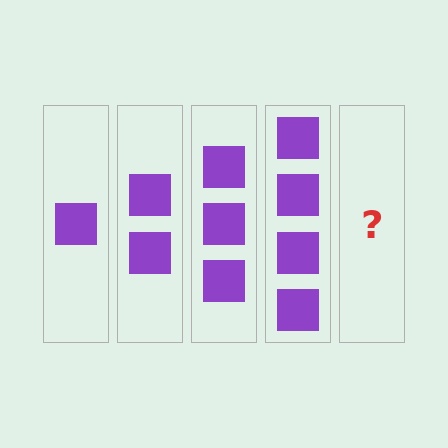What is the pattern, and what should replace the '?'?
The pattern is that each step adds one more square. The '?' should be 5 squares.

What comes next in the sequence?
The next element should be 5 squares.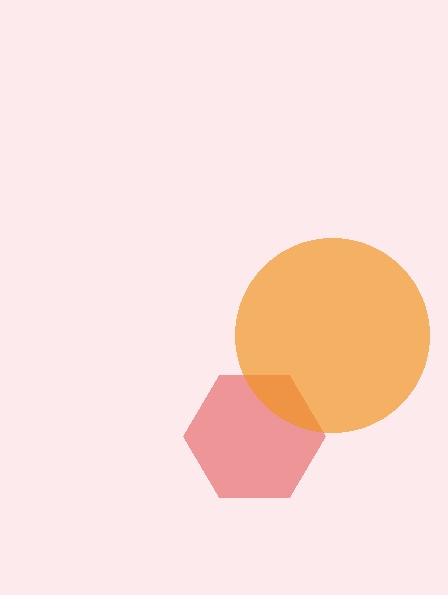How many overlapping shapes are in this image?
There are 2 overlapping shapes in the image.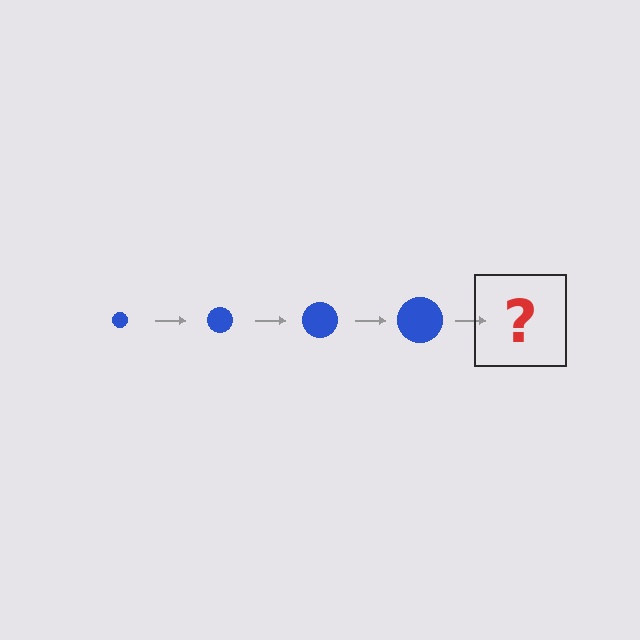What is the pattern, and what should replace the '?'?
The pattern is that the circle gets progressively larger each step. The '?' should be a blue circle, larger than the previous one.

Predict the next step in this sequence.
The next step is a blue circle, larger than the previous one.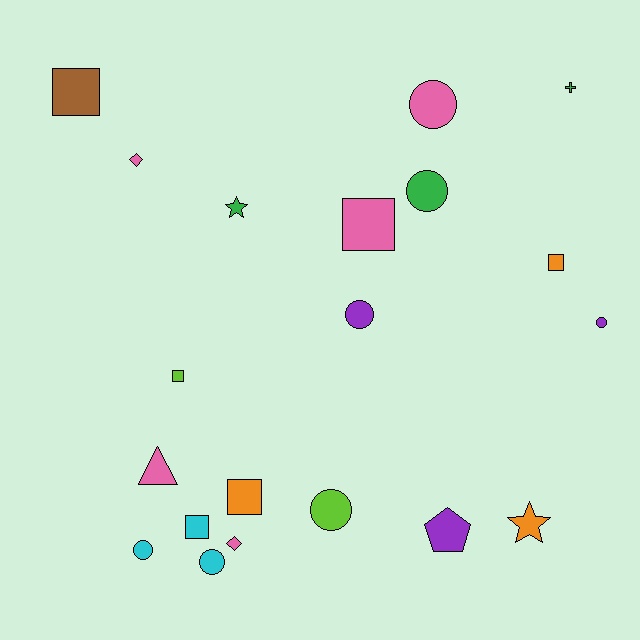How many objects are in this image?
There are 20 objects.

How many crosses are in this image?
There is 1 cross.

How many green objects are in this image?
There are 3 green objects.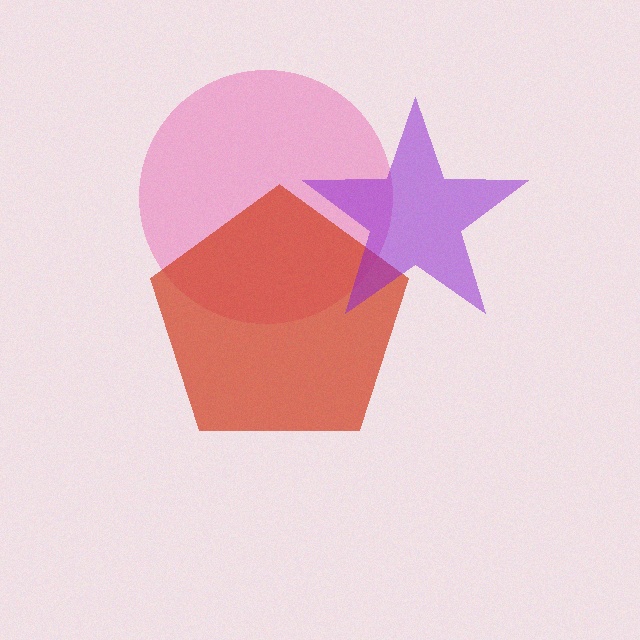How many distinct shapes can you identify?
There are 3 distinct shapes: a pink circle, a red pentagon, a purple star.